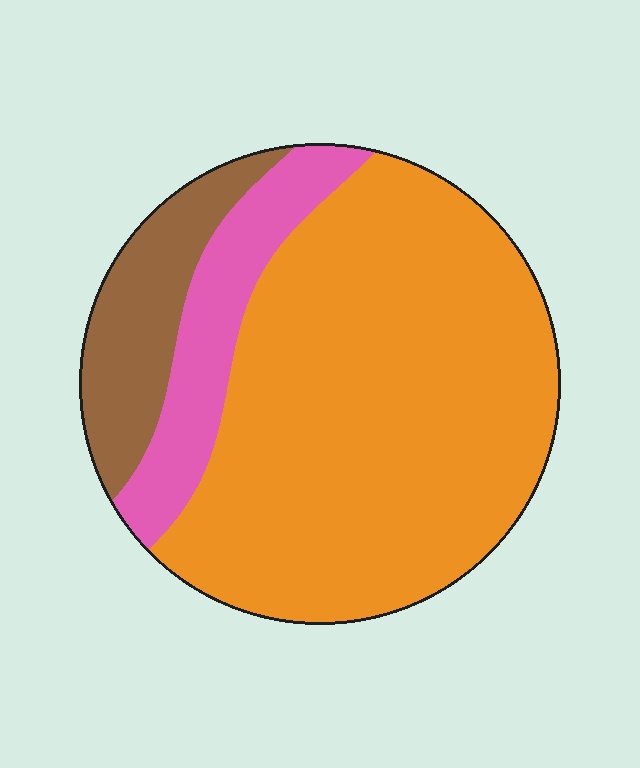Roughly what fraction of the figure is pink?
Pink takes up about one sixth (1/6) of the figure.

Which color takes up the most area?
Orange, at roughly 70%.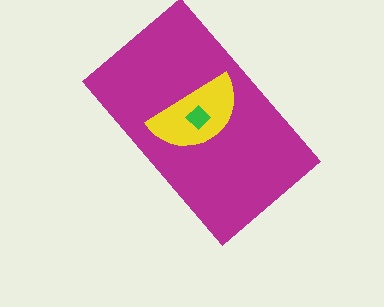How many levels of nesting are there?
3.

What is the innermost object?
The green diamond.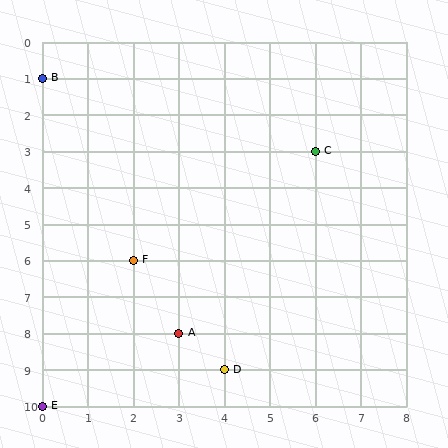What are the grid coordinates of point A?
Point A is at grid coordinates (3, 8).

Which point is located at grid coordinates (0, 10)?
Point E is at (0, 10).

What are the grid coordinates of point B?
Point B is at grid coordinates (0, 1).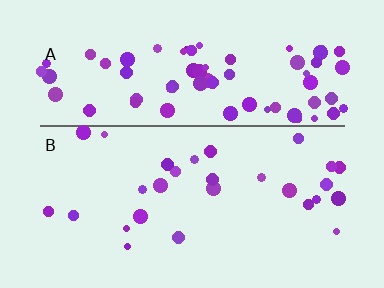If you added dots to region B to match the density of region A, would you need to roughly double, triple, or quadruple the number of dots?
Approximately triple.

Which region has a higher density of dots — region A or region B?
A (the top).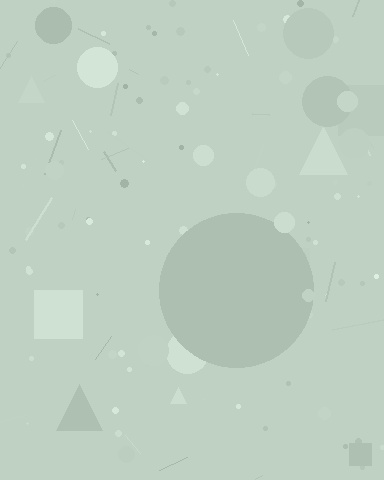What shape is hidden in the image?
A circle is hidden in the image.